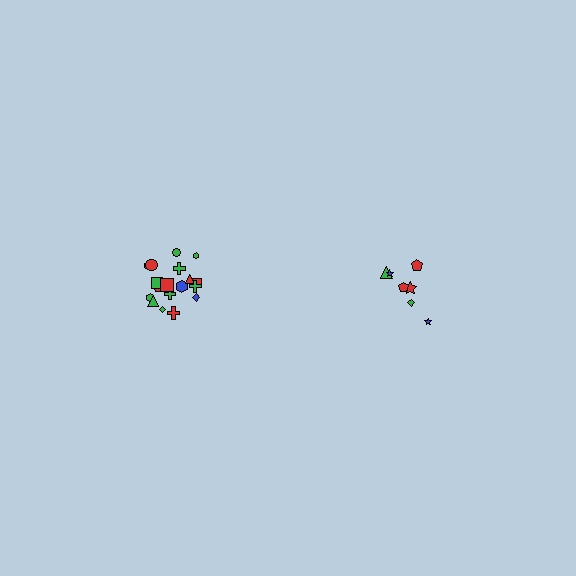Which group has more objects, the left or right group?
The left group.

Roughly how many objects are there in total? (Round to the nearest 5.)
Roughly 25 objects in total.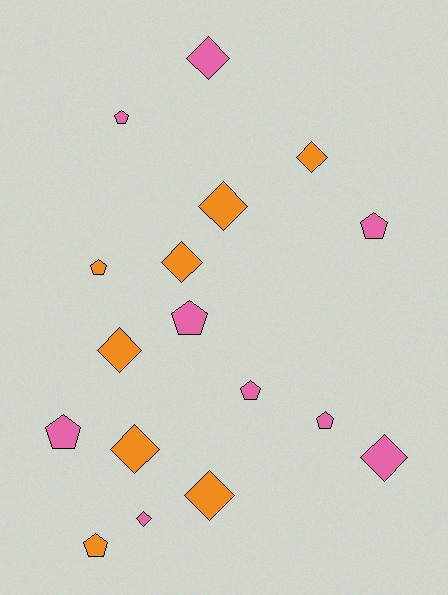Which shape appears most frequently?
Diamond, with 9 objects.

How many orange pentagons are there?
There are 2 orange pentagons.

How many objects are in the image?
There are 17 objects.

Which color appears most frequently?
Pink, with 9 objects.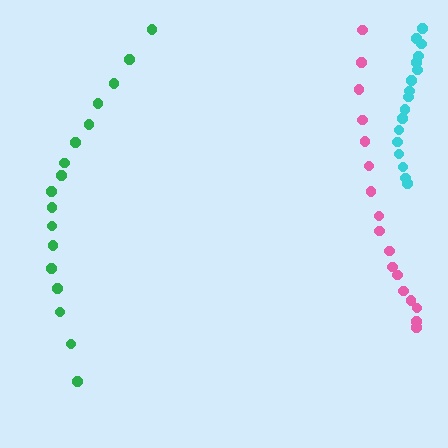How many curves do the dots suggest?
There are 3 distinct paths.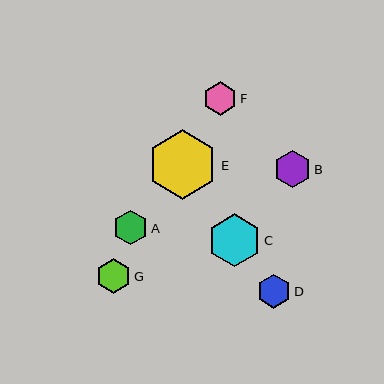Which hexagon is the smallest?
Hexagon F is the smallest with a size of approximately 33 pixels.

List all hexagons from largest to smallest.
From largest to smallest: E, C, B, G, A, D, F.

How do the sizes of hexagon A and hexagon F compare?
Hexagon A and hexagon F are approximately the same size.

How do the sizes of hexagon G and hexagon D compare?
Hexagon G and hexagon D are approximately the same size.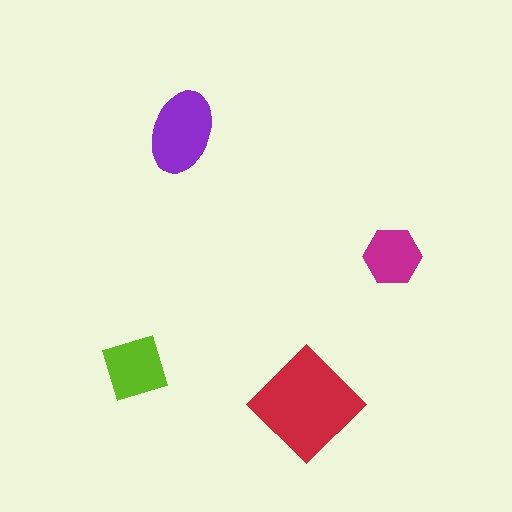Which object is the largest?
The red diamond.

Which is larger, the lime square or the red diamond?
The red diamond.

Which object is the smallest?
The magenta hexagon.